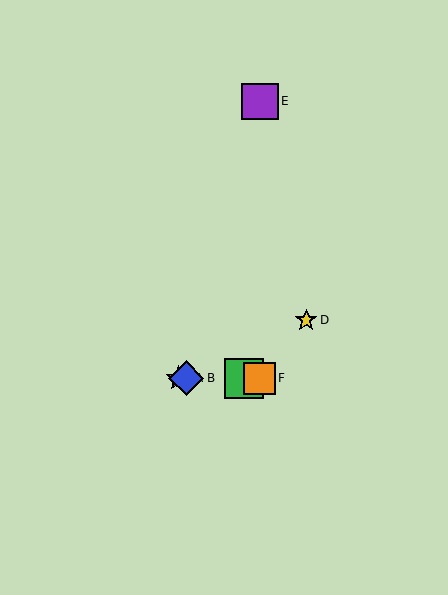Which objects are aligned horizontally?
Objects A, B, C, F are aligned horizontally.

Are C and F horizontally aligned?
Yes, both are at y≈378.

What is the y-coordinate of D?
Object D is at y≈320.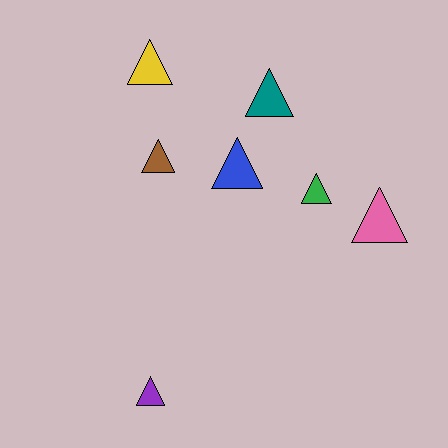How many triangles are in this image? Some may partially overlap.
There are 7 triangles.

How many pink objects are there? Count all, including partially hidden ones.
There is 1 pink object.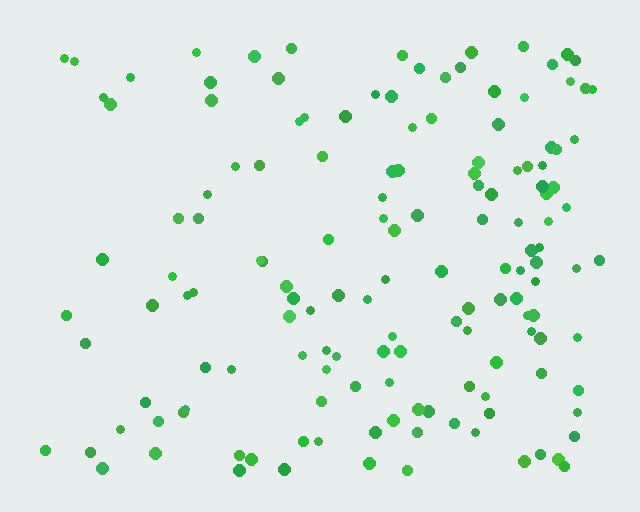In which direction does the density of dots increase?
From left to right, with the right side densest.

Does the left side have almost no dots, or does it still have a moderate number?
Still a moderate number, just noticeably fewer than the right.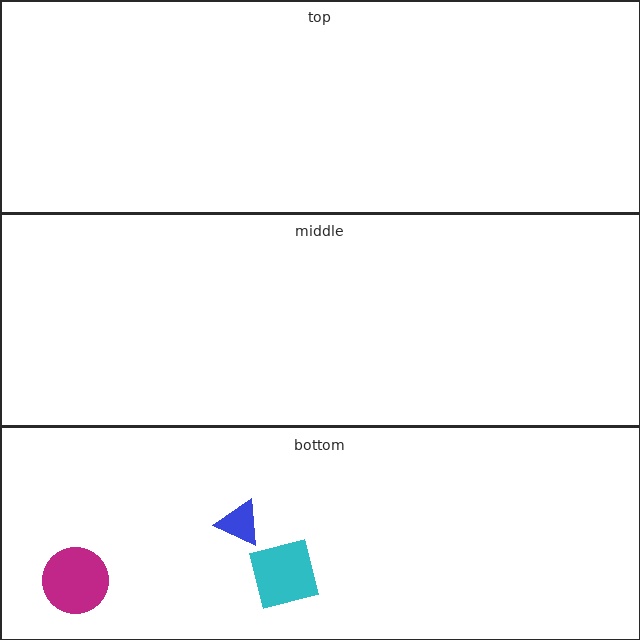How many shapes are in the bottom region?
3.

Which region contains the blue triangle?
The bottom region.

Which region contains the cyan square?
The bottom region.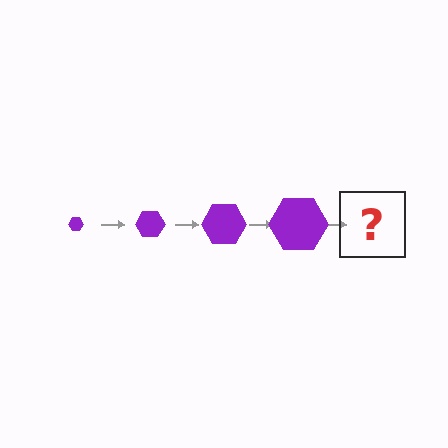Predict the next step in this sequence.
The next step is a purple hexagon, larger than the previous one.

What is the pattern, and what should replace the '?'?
The pattern is that the hexagon gets progressively larger each step. The '?' should be a purple hexagon, larger than the previous one.